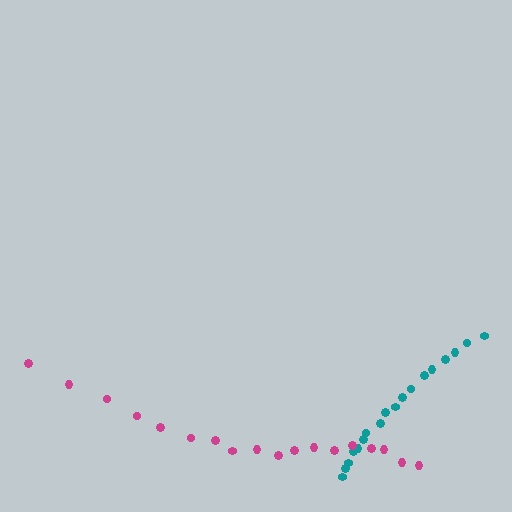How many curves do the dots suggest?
There are 2 distinct paths.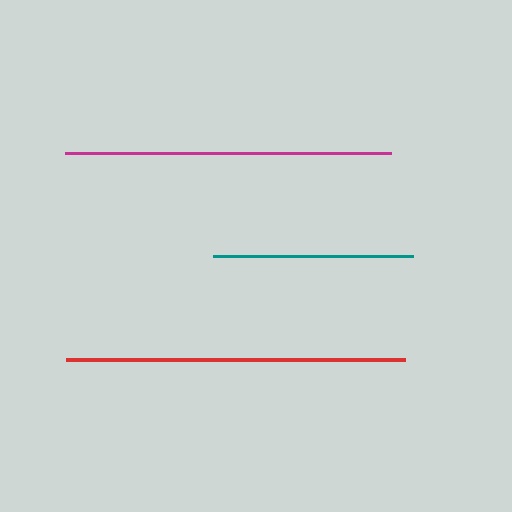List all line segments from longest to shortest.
From longest to shortest: red, magenta, teal.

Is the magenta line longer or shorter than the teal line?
The magenta line is longer than the teal line.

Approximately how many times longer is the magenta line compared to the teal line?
The magenta line is approximately 1.6 times the length of the teal line.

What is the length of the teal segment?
The teal segment is approximately 199 pixels long.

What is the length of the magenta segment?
The magenta segment is approximately 326 pixels long.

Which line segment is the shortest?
The teal line is the shortest at approximately 199 pixels.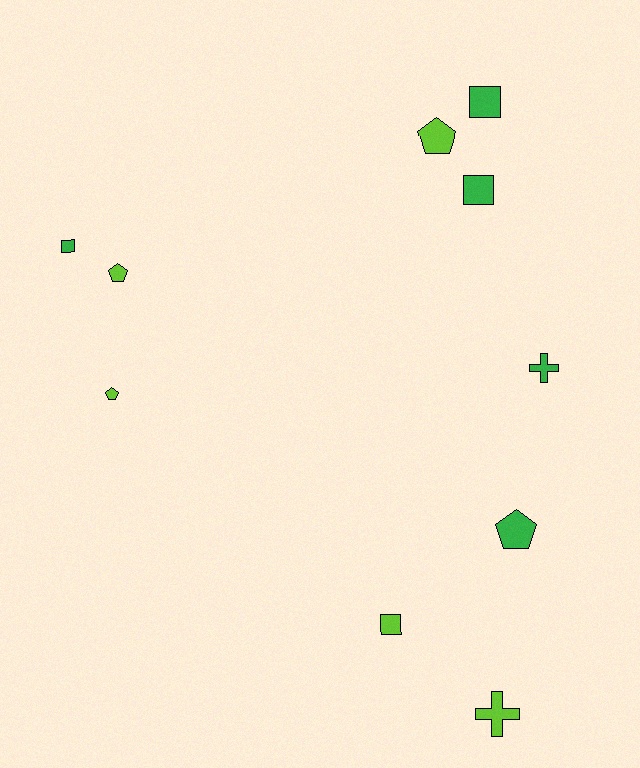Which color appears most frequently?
Lime, with 5 objects.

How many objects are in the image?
There are 10 objects.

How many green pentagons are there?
There is 1 green pentagon.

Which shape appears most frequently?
Square, with 4 objects.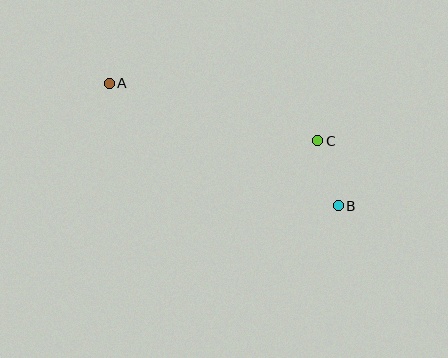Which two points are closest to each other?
Points B and C are closest to each other.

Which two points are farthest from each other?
Points A and B are farthest from each other.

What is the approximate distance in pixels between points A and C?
The distance between A and C is approximately 216 pixels.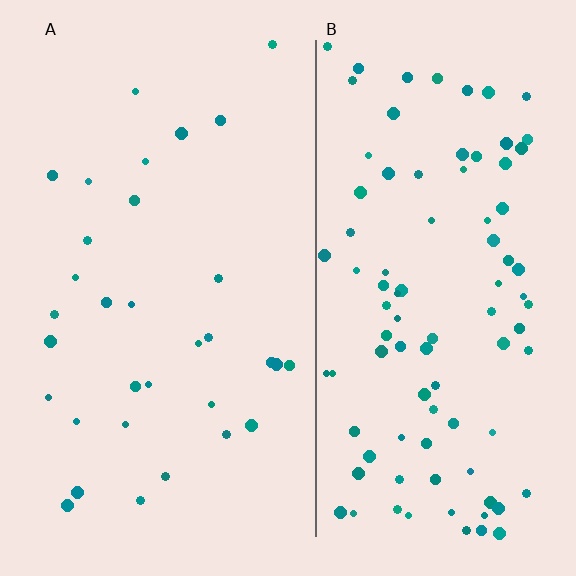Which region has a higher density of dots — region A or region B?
B (the right).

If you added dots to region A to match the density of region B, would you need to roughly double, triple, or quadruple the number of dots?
Approximately triple.